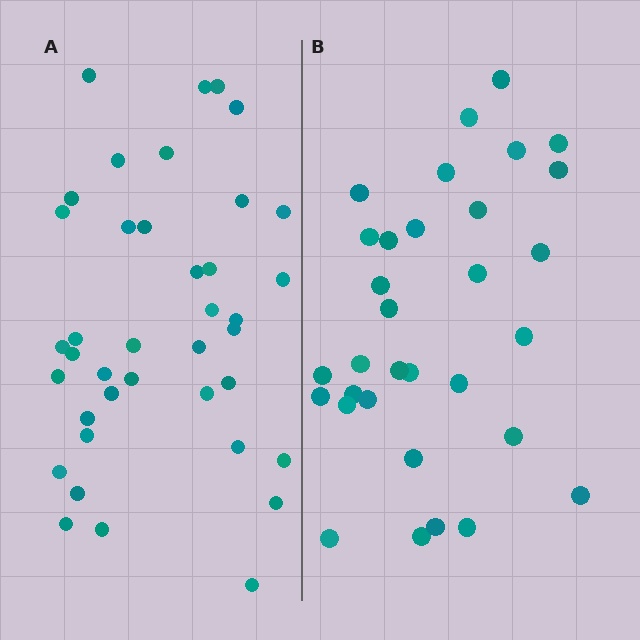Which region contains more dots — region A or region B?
Region A (the left region) has more dots.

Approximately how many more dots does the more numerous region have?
Region A has roughly 8 or so more dots than region B.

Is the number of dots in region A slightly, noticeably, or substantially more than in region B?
Region A has only slightly more — the two regions are fairly close. The ratio is roughly 1.2 to 1.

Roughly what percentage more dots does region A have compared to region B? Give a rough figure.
About 20% more.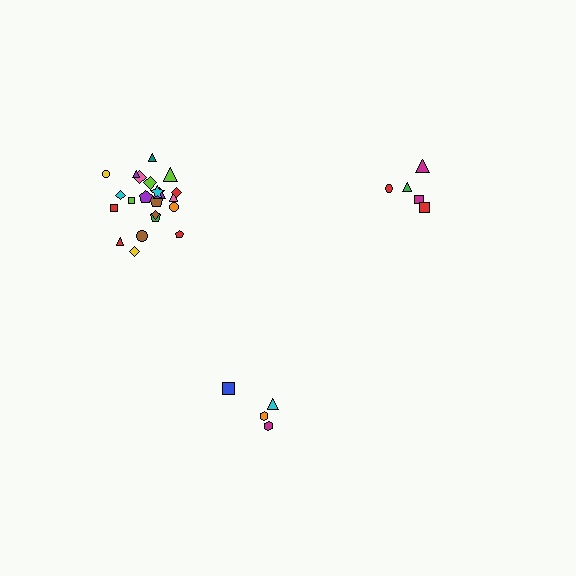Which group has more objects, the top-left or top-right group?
The top-left group.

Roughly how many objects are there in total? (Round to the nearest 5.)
Roughly 30 objects in total.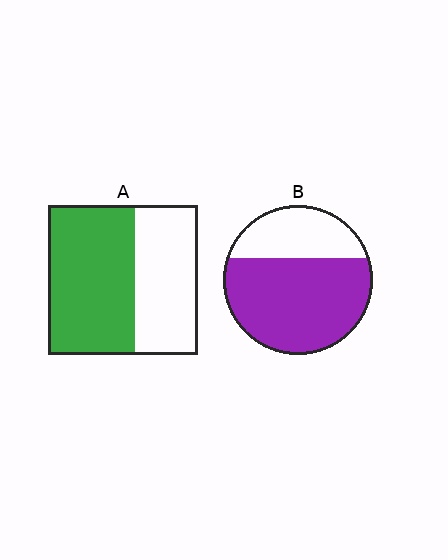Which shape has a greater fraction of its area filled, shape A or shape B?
Shape B.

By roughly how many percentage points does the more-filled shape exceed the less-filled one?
By roughly 10 percentage points (B over A).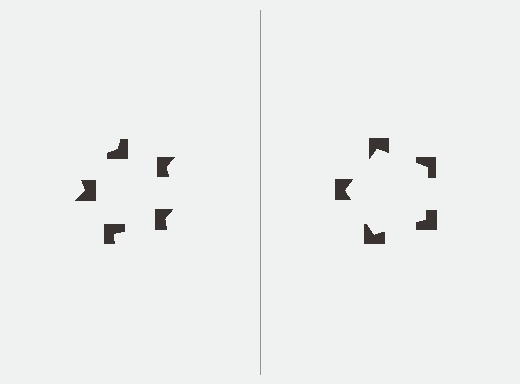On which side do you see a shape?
An illusory pentagon appears on the right side. On the left side the wedge cuts are rotated, so no coherent shape forms.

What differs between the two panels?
The notched squares are positioned identically on both sides; only the wedge orientations differ. On the right they align to a pentagon; on the left they are misaligned.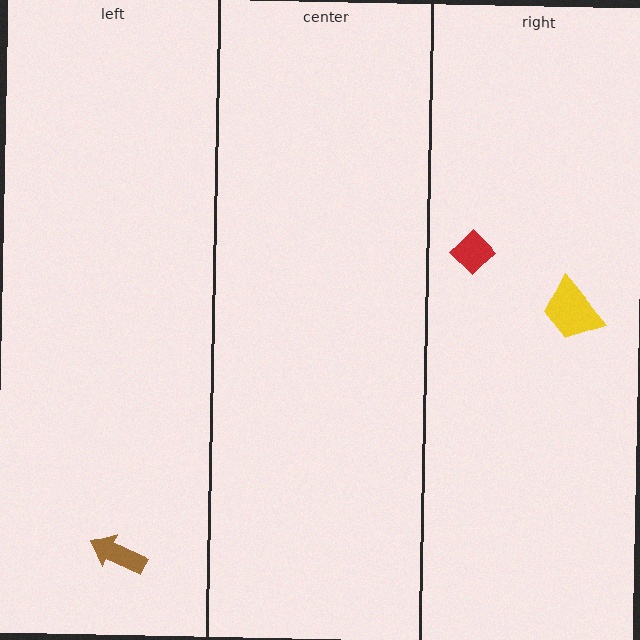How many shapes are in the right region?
2.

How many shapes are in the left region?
1.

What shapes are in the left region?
The brown arrow.